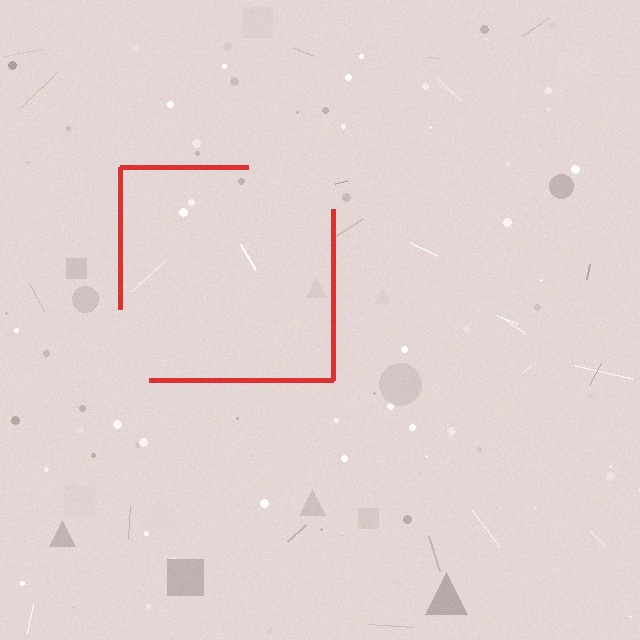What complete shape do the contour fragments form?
The contour fragments form a square.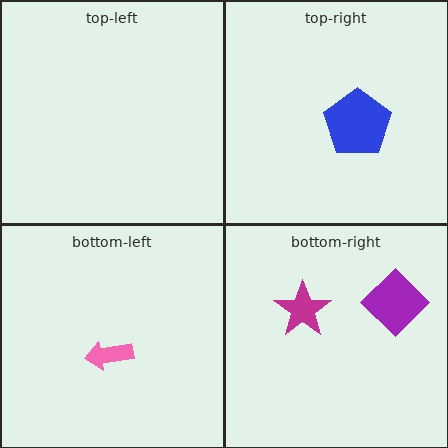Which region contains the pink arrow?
The bottom-left region.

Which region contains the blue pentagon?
The top-right region.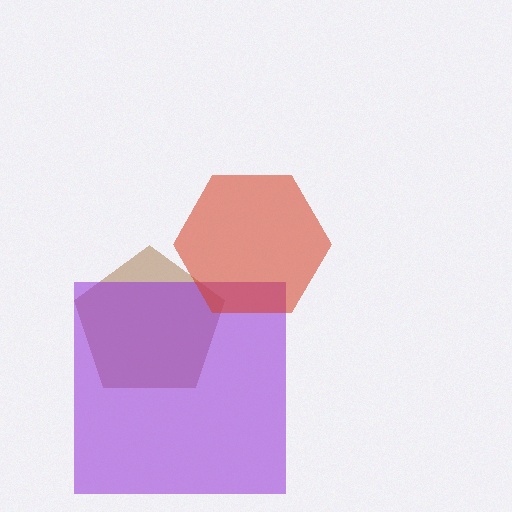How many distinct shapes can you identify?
There are 3 distinct shapes: a brown pentagon, a purple square, a red hexagon.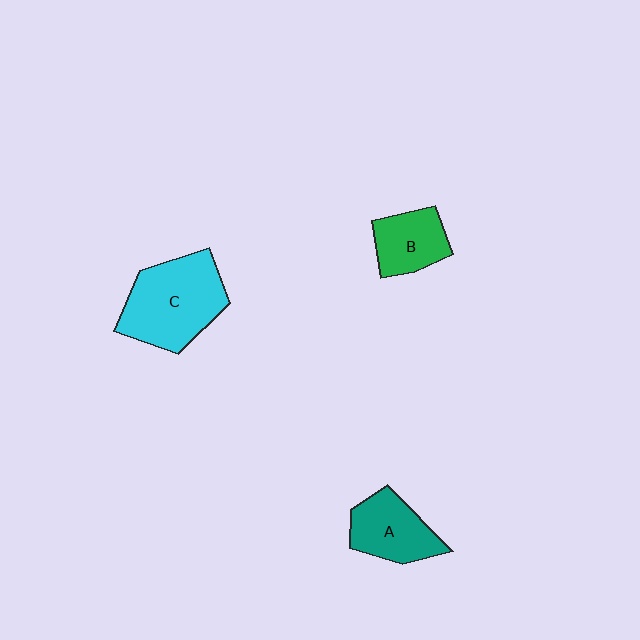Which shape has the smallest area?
Shape B (green).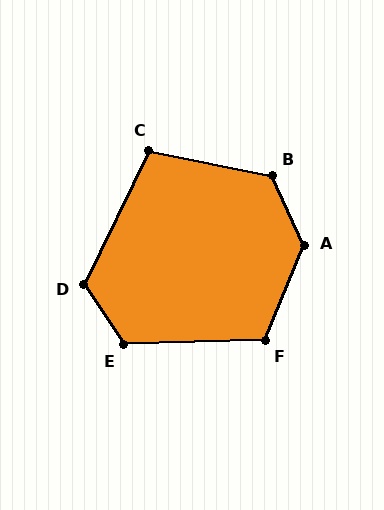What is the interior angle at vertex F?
Approximately 114 degrees (obtuse).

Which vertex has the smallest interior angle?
C, at approximately 105 degrees.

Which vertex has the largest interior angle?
A, at approximately 133 degrees.